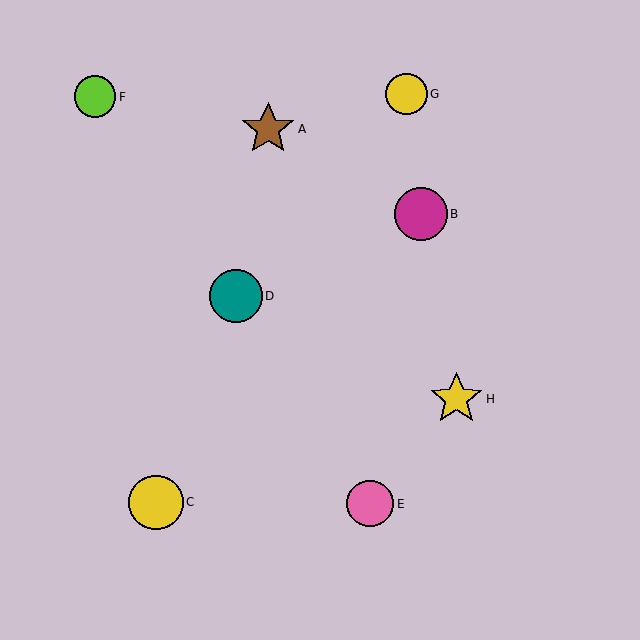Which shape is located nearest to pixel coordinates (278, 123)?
The brown star (labeled A) at (268, 129) is nearest to that location.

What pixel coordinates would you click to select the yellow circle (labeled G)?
Click at (407, 94) to select the yellow circle G.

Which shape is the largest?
The yellow circle (labeled C) is the largest.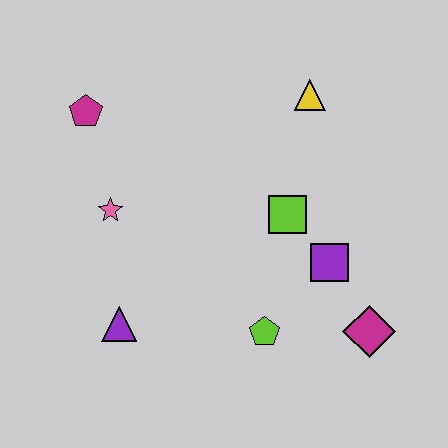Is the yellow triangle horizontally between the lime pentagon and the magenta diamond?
Yes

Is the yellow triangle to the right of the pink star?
Yes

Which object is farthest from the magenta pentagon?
The magenta diamond is farthest from the magenta pentagon.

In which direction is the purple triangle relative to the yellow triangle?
The purple triangle is below the yellow triangle.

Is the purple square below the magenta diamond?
No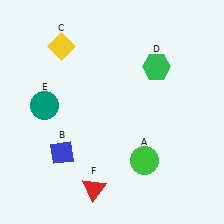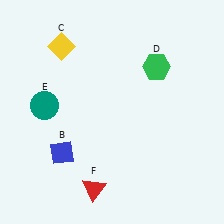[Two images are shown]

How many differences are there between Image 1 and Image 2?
There is 1 difference between the two images.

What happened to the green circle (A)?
The green circle (A) was removed in Image 2. It was in the bottom-right area of Image 1.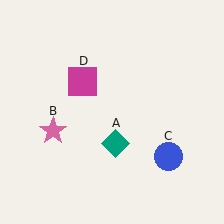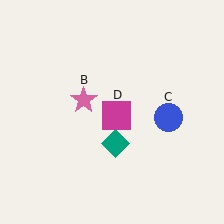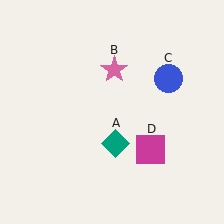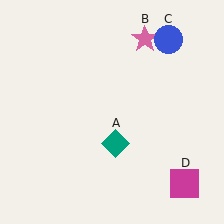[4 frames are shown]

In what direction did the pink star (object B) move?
The pink star (object B) moved up and to the right.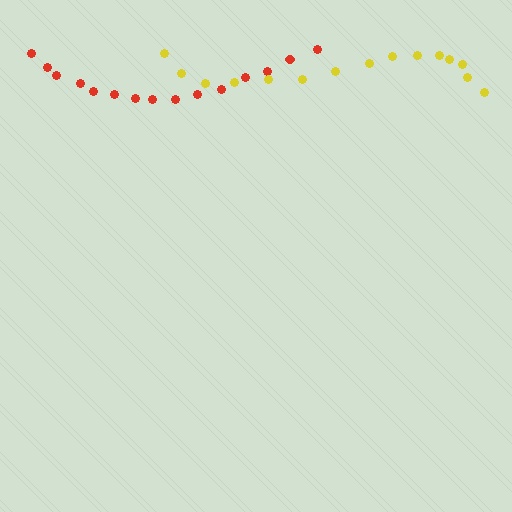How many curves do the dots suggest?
There are 2 distinct paths.